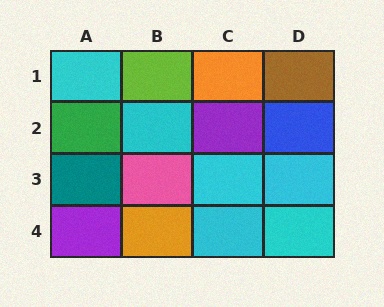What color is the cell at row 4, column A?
Purple.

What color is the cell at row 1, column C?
Orange.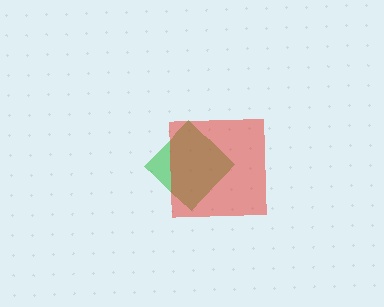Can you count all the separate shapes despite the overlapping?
Yes, there are 2 separate shapes.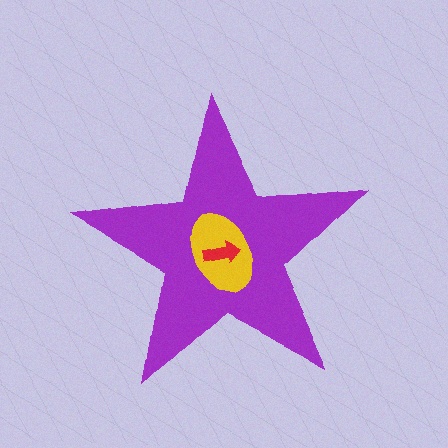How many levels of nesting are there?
3.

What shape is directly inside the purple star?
The yellow ellipse.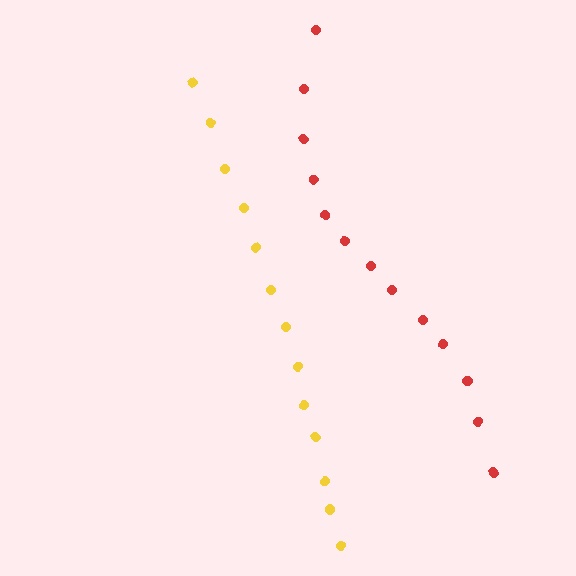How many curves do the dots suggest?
There are 2 distinct paths.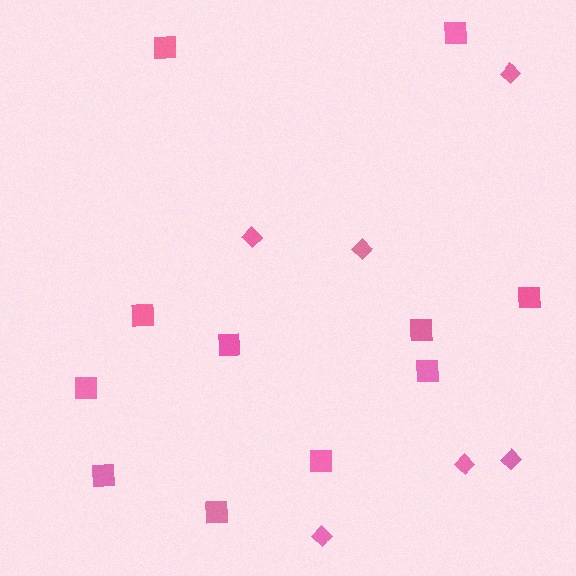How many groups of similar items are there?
There are 2 groups: one group of diamonds (6) and one group of squares (11).